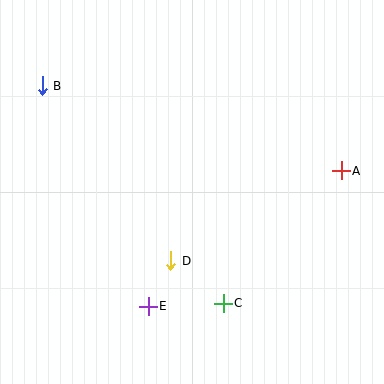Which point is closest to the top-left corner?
Point B is closest to the top-left corner.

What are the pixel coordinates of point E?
Point E is at (148, 306).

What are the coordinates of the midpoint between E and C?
The midpoint between E and C is at (186, 305).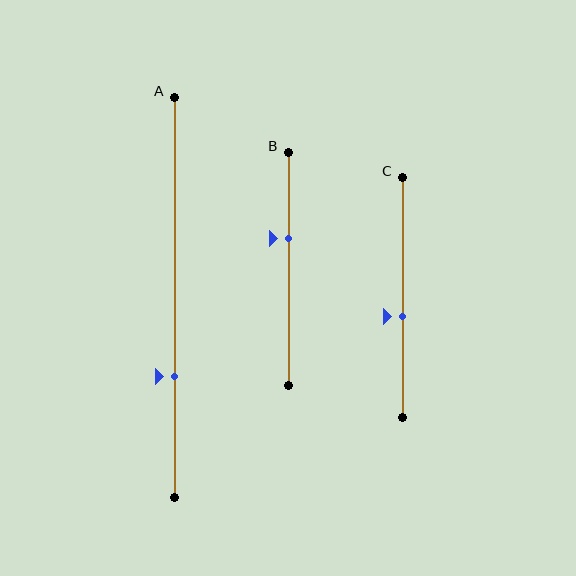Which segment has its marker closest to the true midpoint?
Segment C has its marker closest to the true midpoint.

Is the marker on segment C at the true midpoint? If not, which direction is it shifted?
No, the marker on segment C is shifted downward by about 8% of the segment length.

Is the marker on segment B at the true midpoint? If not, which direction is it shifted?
No, the marker on segment B is shifted upward by about 13% of the segment length.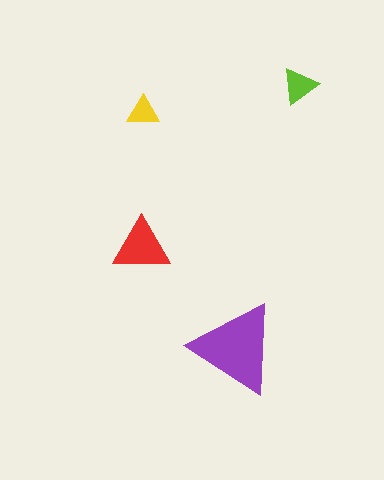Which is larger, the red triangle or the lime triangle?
The red one.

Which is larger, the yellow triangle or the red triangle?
The red one.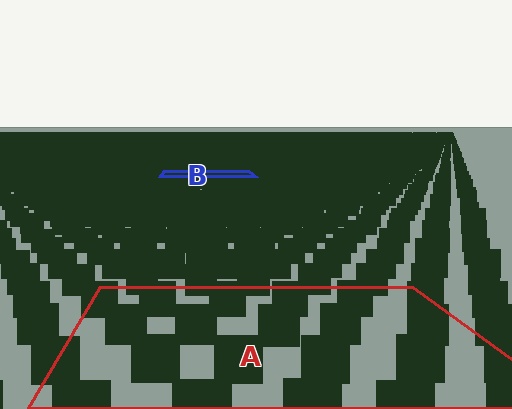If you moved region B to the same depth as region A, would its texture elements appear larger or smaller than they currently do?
They would appear larger. At a closer depth, the same texture elements are projected at a bigger on-screen size.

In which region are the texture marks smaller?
The texture marks are smaller in region B, because it is farther away.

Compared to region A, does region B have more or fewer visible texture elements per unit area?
Region B has more texture elements per unit area — they are packed more densely because it is farther away.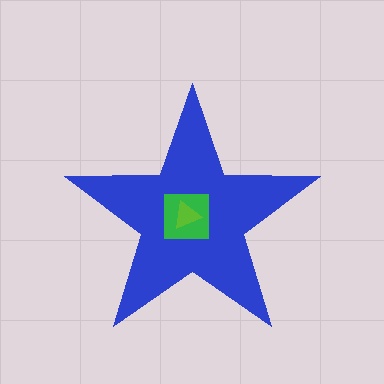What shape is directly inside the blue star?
The green square.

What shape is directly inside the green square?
The lime triangle.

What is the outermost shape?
The blue star.